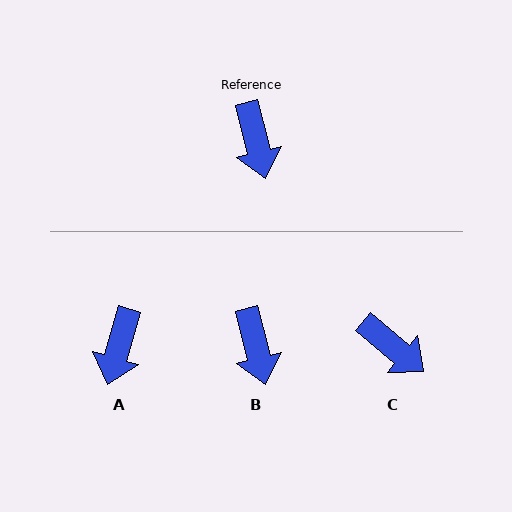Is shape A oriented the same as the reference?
No, it is off by about 30 degrees.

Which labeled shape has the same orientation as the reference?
B.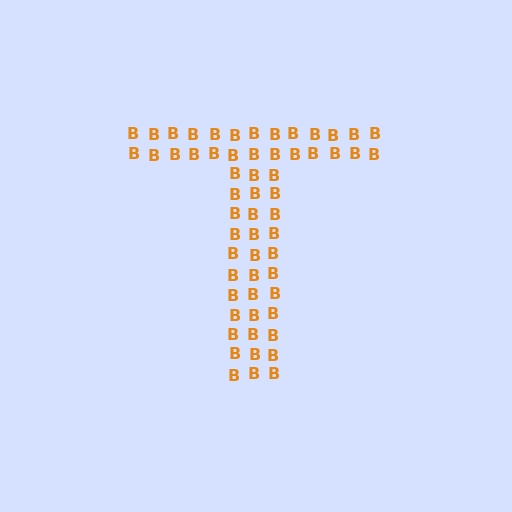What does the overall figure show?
The overall figure shows the letter T.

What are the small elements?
The small elements are letter B's.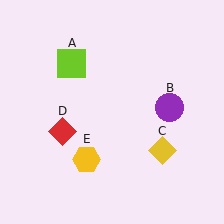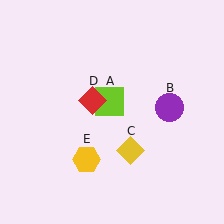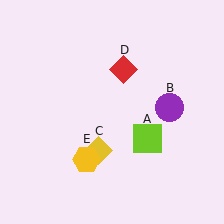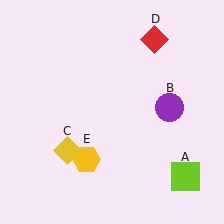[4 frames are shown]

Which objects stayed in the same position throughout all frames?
Purple circle (object B) and yellow hexagon (object E) remained stationary.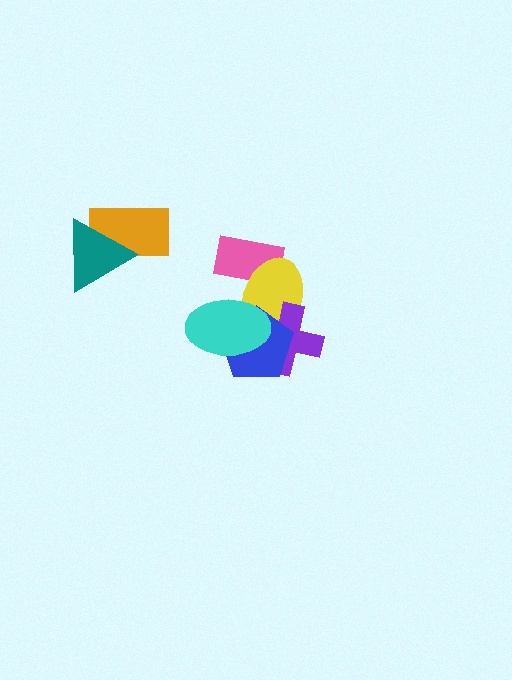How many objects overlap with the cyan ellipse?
3 objects overlap with the cyan ellipse.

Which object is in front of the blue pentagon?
The cyan ellipse is in front of the blue pentagon.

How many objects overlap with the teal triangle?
1 object overlaps with the teal triangle.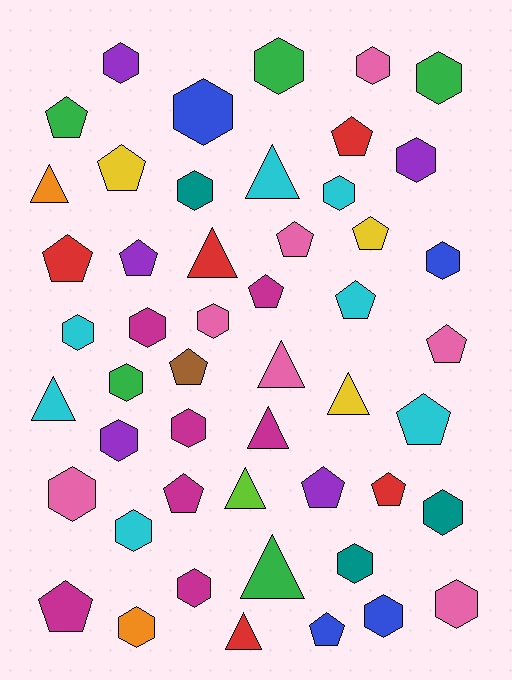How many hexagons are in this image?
There are 23 hexagons.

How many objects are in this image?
There are 50 objects.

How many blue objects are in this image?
There are 4 blue objects.